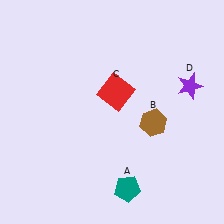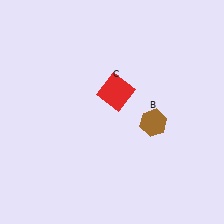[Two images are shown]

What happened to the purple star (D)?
The purple star (D) was removed in Image 2. It was in the top-right area of Image 1.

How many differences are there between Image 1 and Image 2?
There are 2 differences between the two images.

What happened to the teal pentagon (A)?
The teal pentagon (A) was removed in Image 2. It was in the bottom-right area of Image 1.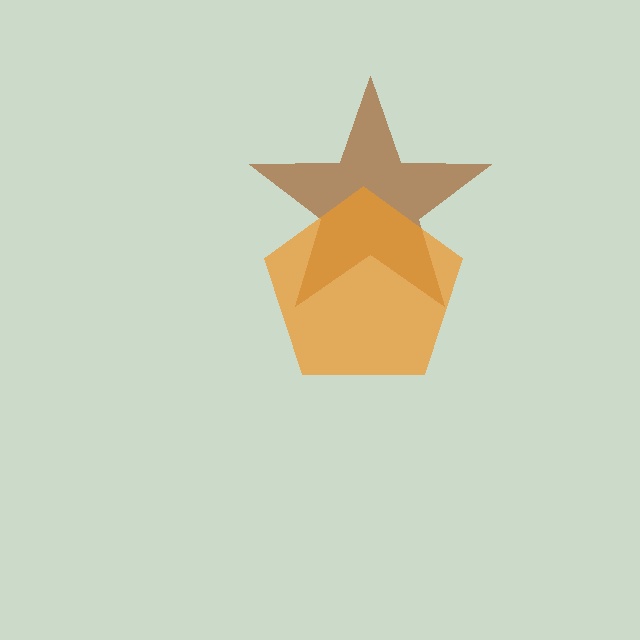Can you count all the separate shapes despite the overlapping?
Yes, there are 2 separate shapes.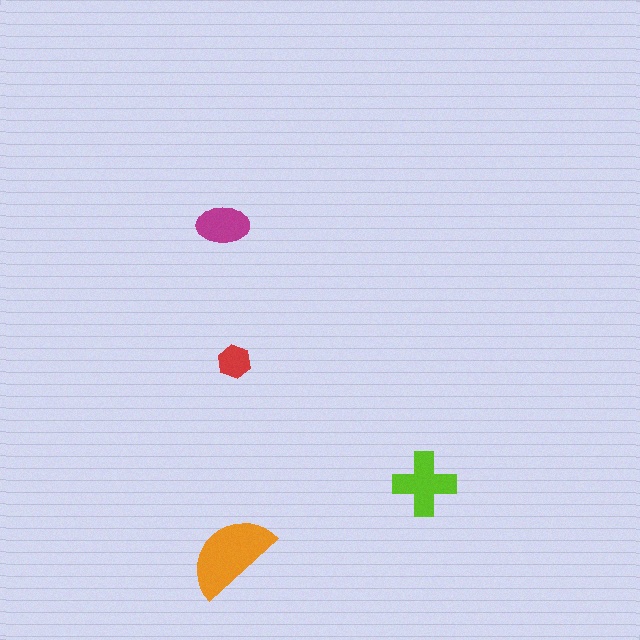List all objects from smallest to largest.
The red hexagon, the magenta ellipse, the lime cross, the orange semicircle.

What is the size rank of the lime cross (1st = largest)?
2nd.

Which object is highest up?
The magenta ellipse is topmost.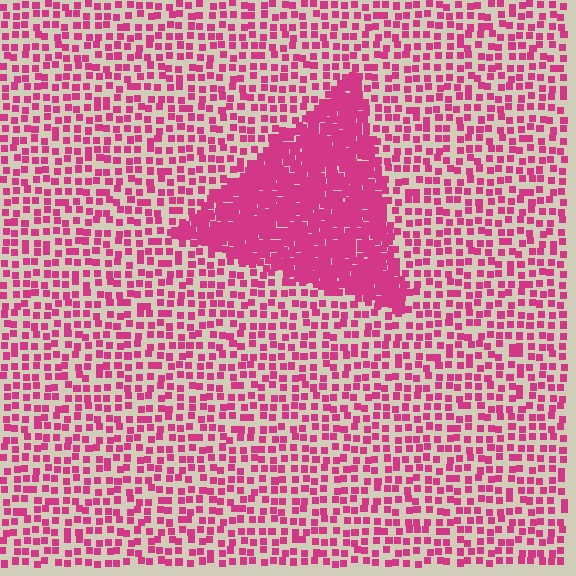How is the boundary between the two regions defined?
The boundary is defined by a change in element density (approximately 2.8x ratio). All elements are the same color, size, and shape.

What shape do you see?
I see a triangle.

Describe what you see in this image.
The image contains small magenta elements arranged at two different densities. A triangle-shaped region is visible where the elements are more densely packed than the surrounding area.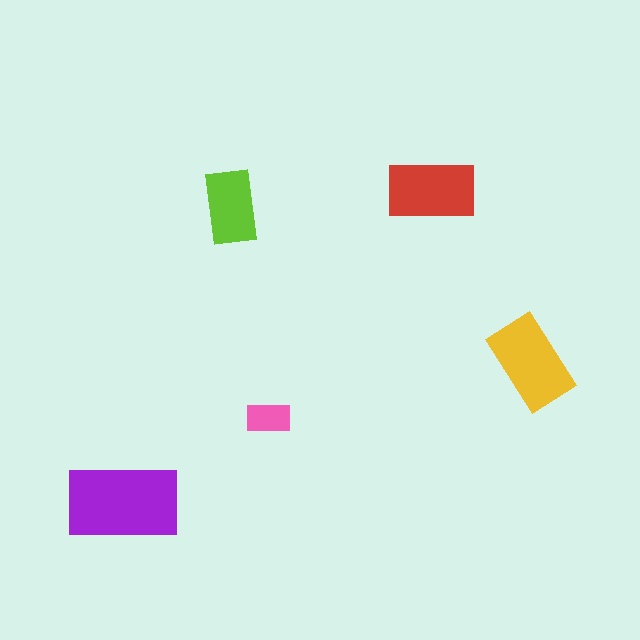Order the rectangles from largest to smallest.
the purple one, the yellow one, the red one, the lime one, the pink one.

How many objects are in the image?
There are 5 objects in the image.